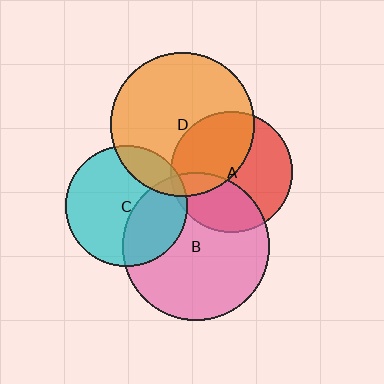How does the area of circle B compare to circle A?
Approximately 1.5 times.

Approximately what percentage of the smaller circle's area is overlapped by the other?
Approximately 35%.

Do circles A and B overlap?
Yes.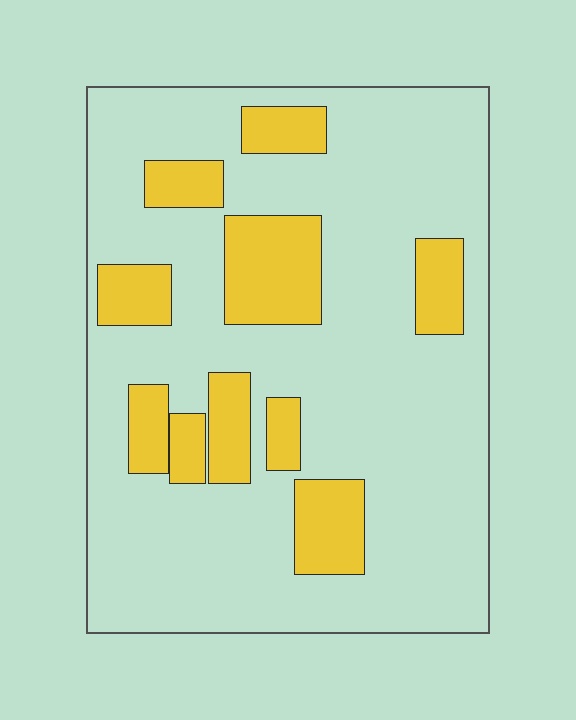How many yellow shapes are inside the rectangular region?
10.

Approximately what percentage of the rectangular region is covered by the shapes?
Approximately 20%.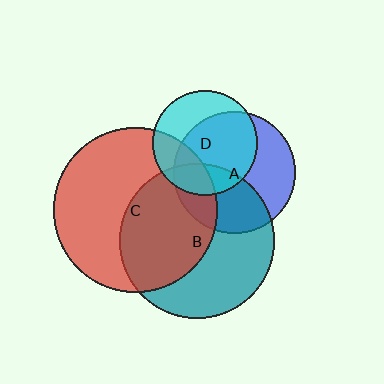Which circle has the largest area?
Circle C (red).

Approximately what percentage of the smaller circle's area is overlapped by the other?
Approximately 40%.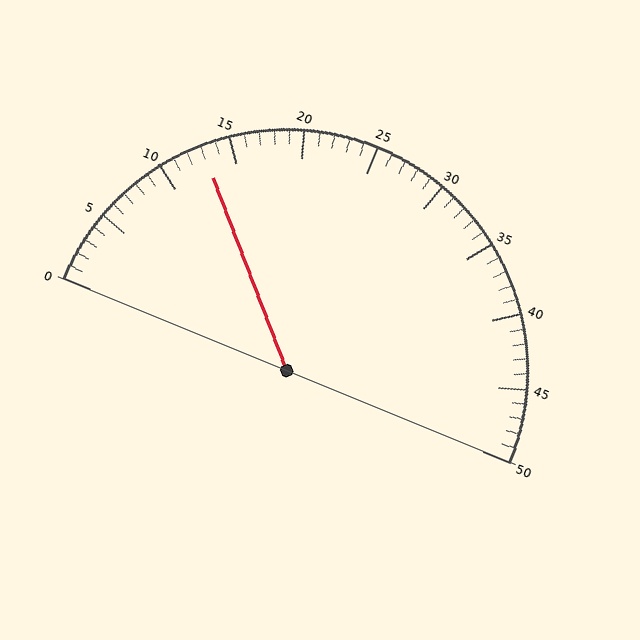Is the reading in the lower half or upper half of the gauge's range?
The reading is in the lower half of the range (0 to 50).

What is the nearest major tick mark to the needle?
The nearest major tick mark is 15.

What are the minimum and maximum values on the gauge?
The gauge ranges from 0 to 50.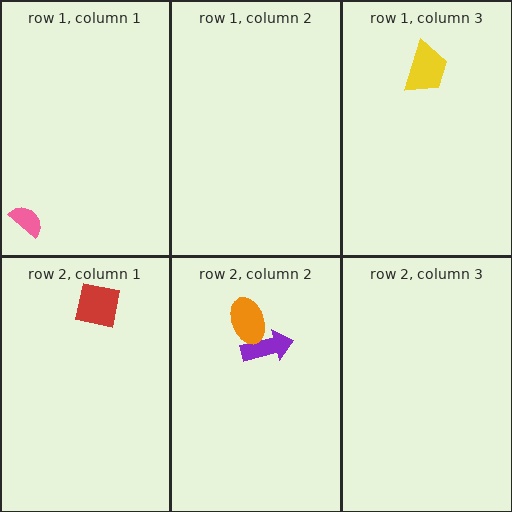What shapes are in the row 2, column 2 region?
The purple arrow, the orange ellipse.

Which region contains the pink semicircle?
The row 1, column 1 region.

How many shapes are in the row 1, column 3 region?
1.